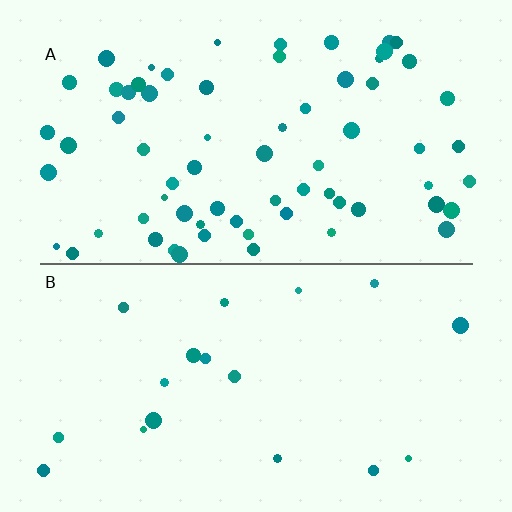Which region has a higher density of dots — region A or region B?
A (the top).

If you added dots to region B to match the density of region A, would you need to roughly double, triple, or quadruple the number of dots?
Approximately quadruple.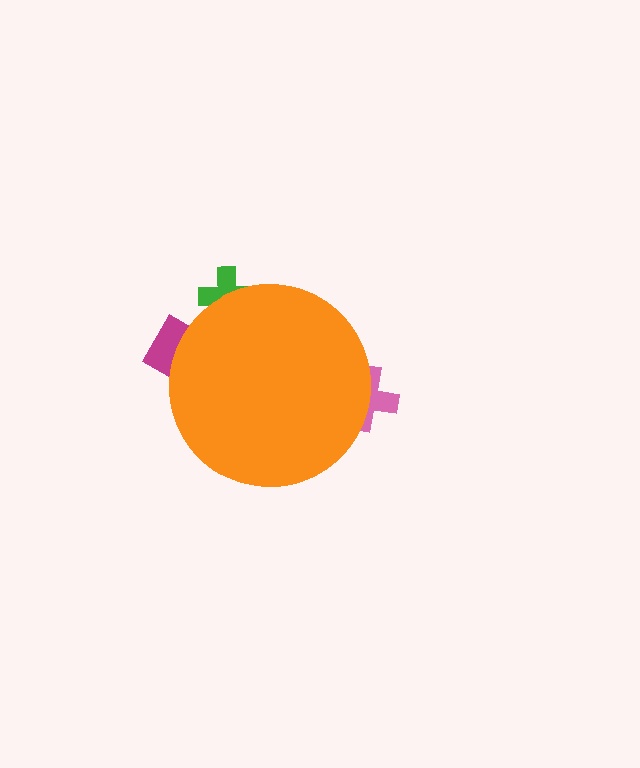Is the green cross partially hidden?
Yes, the green cross is partially hidden behind the orange circle.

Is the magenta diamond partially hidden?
Yes, the magenta diamond is partially hidden behind the orange circle.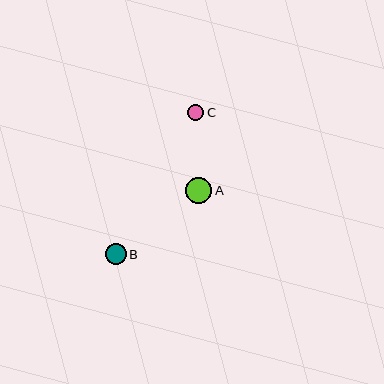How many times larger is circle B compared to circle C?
Circle B is approximately 1.3 times the size of circle C.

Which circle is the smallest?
Circle C is the smallest with a size of approximately 16 pixels.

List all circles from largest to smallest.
From largest to smallest: A, B, C.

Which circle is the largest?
Circle A is the largest with a size of approximately 26 pixels.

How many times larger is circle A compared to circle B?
Circle A is approximately 1.2 times the size of circle B.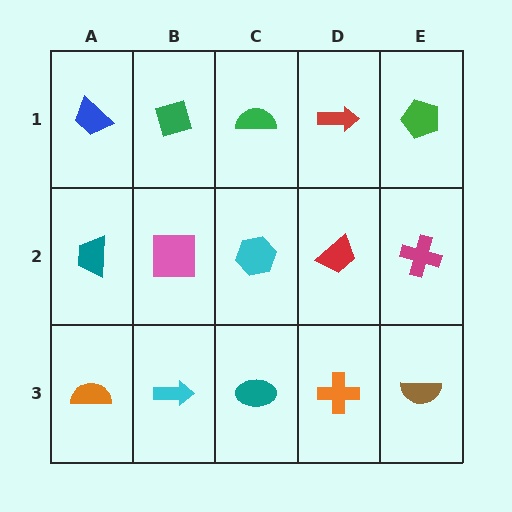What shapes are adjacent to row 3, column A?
A teal trapezoid (row 2, column A), a cyan arrow (row 3, column B).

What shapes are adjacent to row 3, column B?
A pink square (row 2, column B), an orange semicircle (row 3, column A), a teal ellipse (row 3, column C).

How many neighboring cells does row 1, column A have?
2.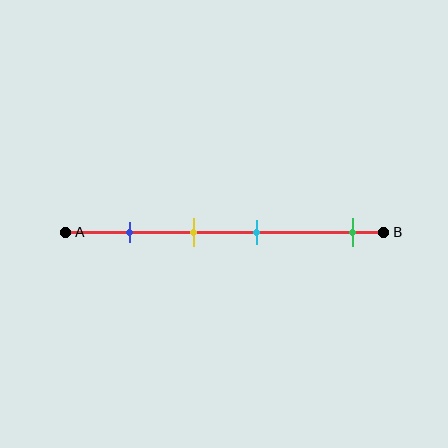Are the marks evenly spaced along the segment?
No, the marks are not evenly spaced.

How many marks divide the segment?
There are 4 marks dividing the segment.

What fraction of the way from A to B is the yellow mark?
The yellow mark is approximately 40% (0.4) of the way from A to B.